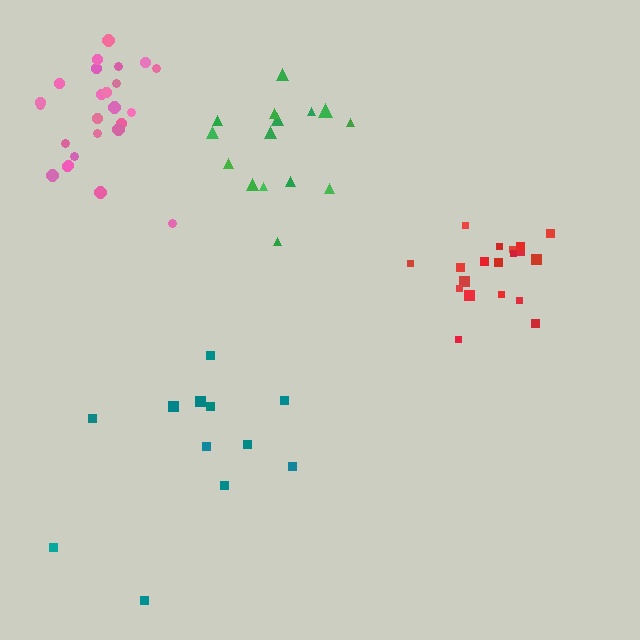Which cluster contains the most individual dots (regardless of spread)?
Pink (25).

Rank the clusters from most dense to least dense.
red, pink, green, teal.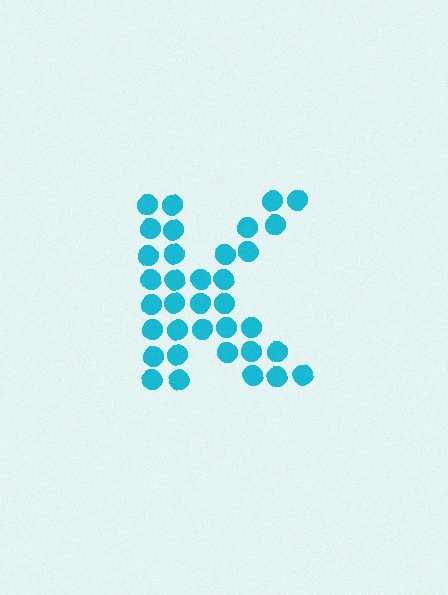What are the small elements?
The small elements are circles.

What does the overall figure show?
The overall figure shows the letter K.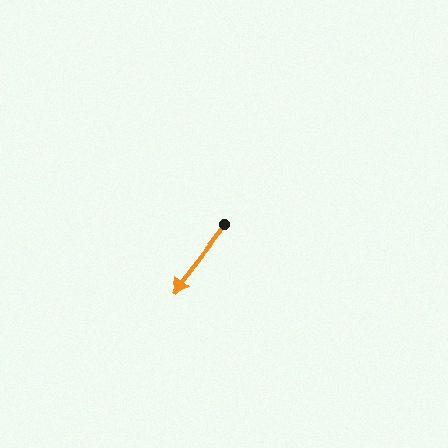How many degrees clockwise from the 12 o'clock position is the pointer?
Approximately 218 degrees.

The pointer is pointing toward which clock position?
Roughly 7 o'clock.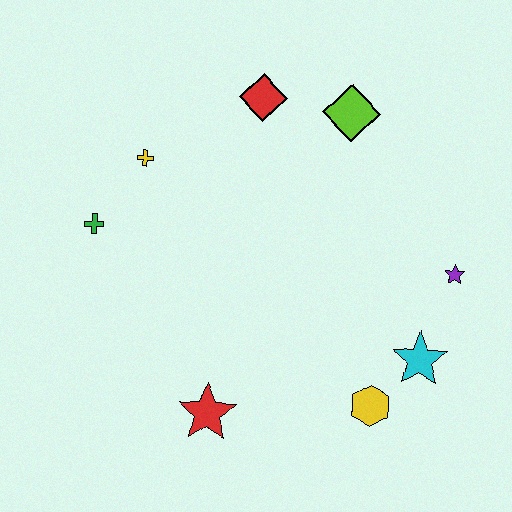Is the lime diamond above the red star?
Yes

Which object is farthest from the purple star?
The green cross is farthest from the purple star.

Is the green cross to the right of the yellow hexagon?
No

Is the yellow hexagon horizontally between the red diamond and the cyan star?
Yes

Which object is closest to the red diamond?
The lime diamond is closest to the red diamond.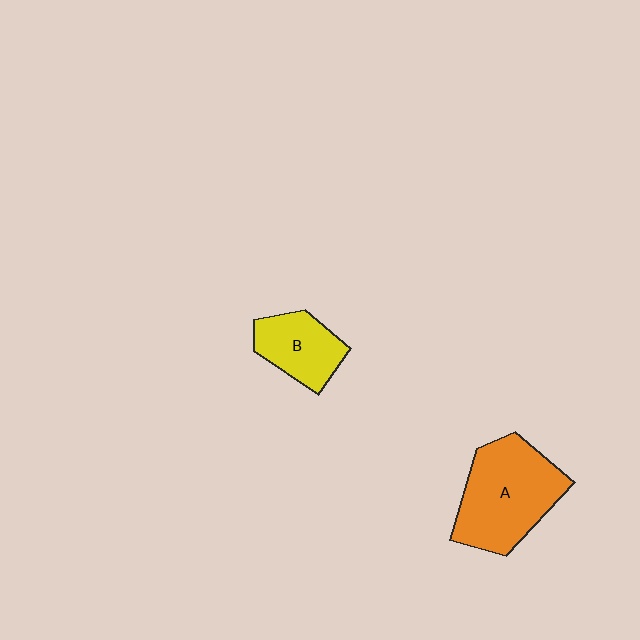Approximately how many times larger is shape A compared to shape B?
Approximately 1.8 times.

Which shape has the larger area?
Shape A (orange).